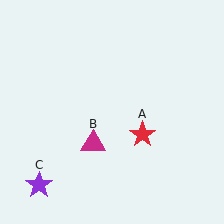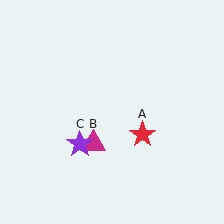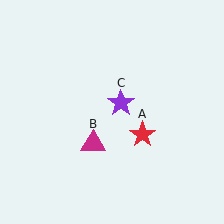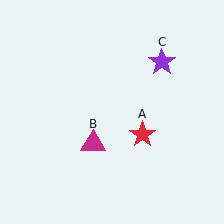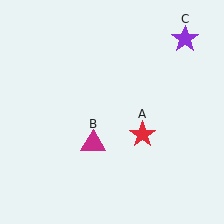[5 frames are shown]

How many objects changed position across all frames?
1 object changed position: purple star (object C).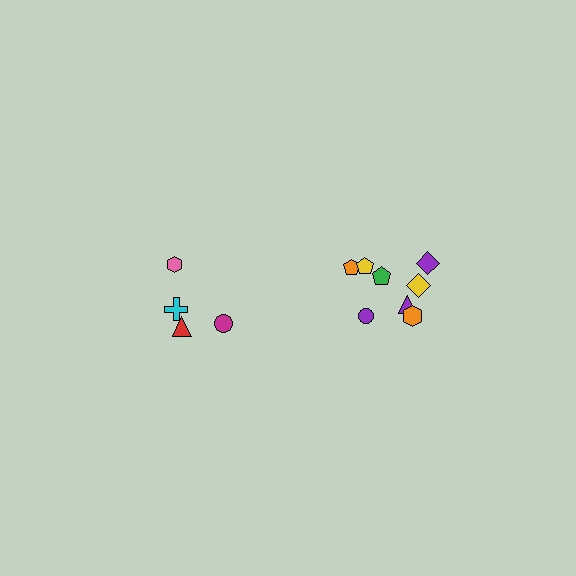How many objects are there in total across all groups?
There are 12 objects.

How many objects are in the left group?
There are 4 objects.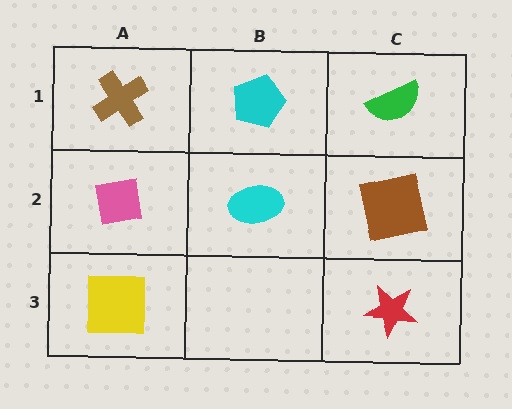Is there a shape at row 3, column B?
No, that cell is empty.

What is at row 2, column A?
A pink square.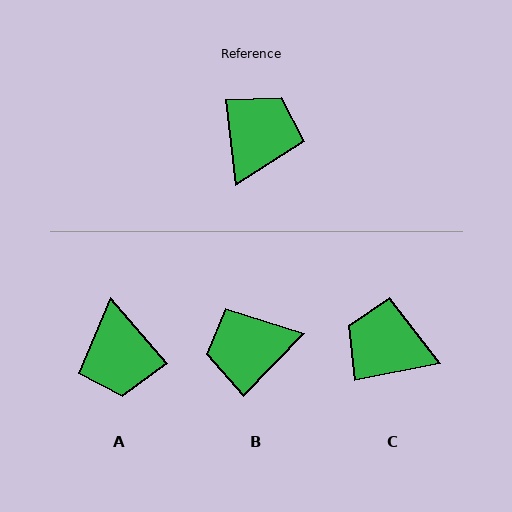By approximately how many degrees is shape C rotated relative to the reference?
Approximately 95 degrees counter-clockwise.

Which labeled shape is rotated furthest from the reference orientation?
A, about 145 degrees away.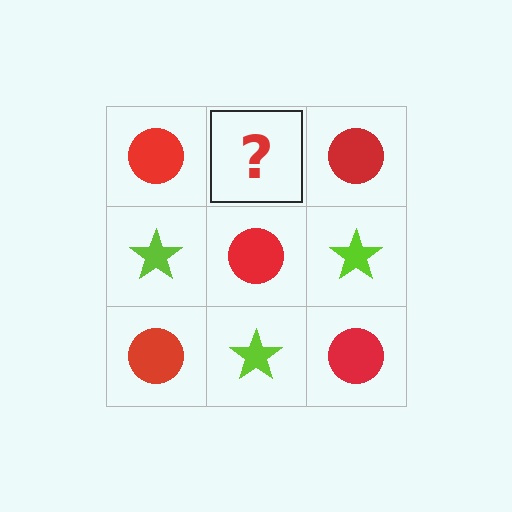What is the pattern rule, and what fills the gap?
The rule is that it alternates red circle and lime star in a checkerboard pattern. The gap should be filled with a lime star.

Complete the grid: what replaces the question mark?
The question mark should be replaced with a lime star.